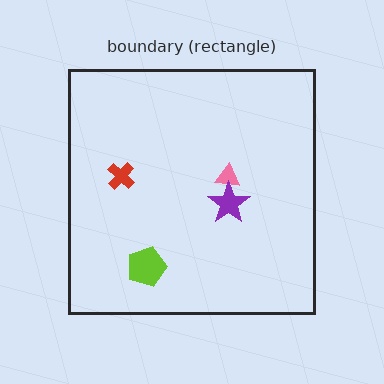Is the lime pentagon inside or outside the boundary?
Inside.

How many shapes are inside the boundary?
4 inside, 0 outside.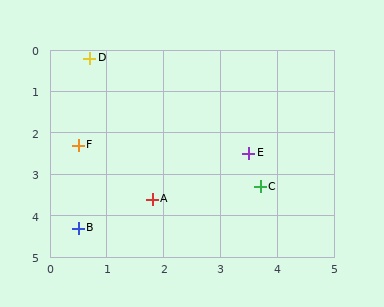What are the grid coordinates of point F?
Point F is at approximately (0.5, 2.3).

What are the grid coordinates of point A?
Point A is at approximately (1.8, 3.6).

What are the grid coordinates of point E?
Point E is at approximately (3.5, 2.5).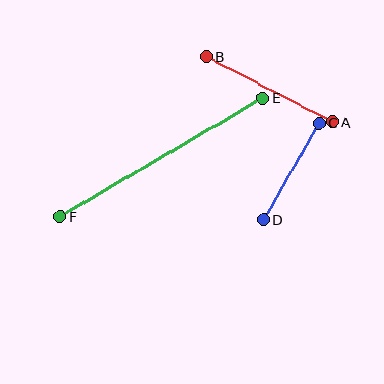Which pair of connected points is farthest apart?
Points E and F are farthest apart.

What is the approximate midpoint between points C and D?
The midpoint is at approximately (291, 171) pixels.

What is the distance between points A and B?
The distance is approximately 142 pixels.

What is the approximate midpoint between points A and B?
The midpoint is at approximately (269, 89) pixels.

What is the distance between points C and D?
The distance is approximately 111 pixels.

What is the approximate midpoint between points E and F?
The midpoint is at approximately (161, 157) pixels.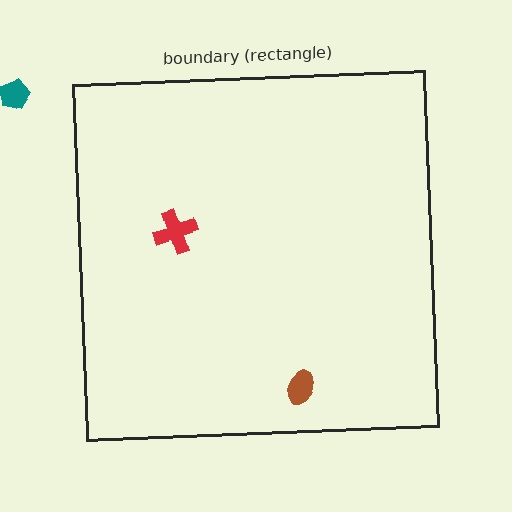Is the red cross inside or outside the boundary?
Inside.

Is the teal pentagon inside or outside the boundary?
Outside.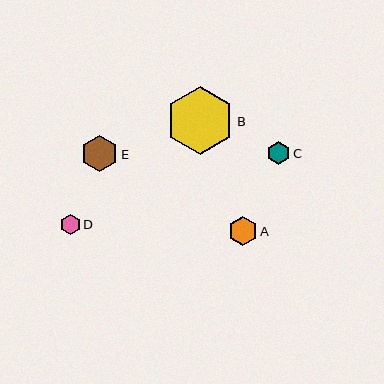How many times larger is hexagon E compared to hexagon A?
Hexagon E is approximately 1.2 times the size of hexagon A.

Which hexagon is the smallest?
Hexagon D is the smallest with a size of approximately 20 pixels.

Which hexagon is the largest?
Hexagon B is the largest with a size of approximately 68 pixels.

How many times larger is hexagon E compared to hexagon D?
Hexagon E is approximately 1.8 times the size of hexagon D.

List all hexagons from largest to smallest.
From largest to smallest: B, E, A, C, D.